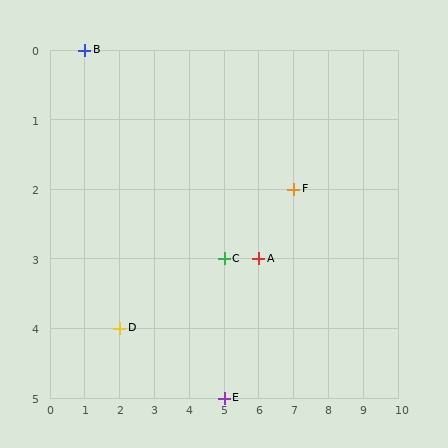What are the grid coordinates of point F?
Point F is at grid coordinates (7, 2).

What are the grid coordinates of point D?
Point D is at grid coordinates (2, 4).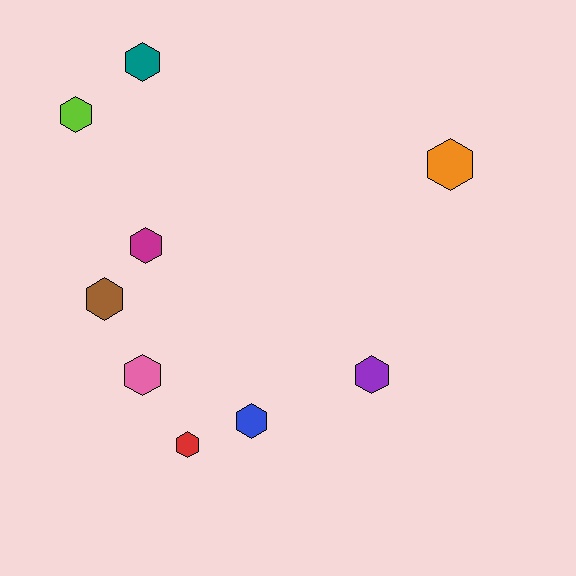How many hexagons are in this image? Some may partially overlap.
There are 9 hexagons.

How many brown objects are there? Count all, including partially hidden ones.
There is 1 brown object.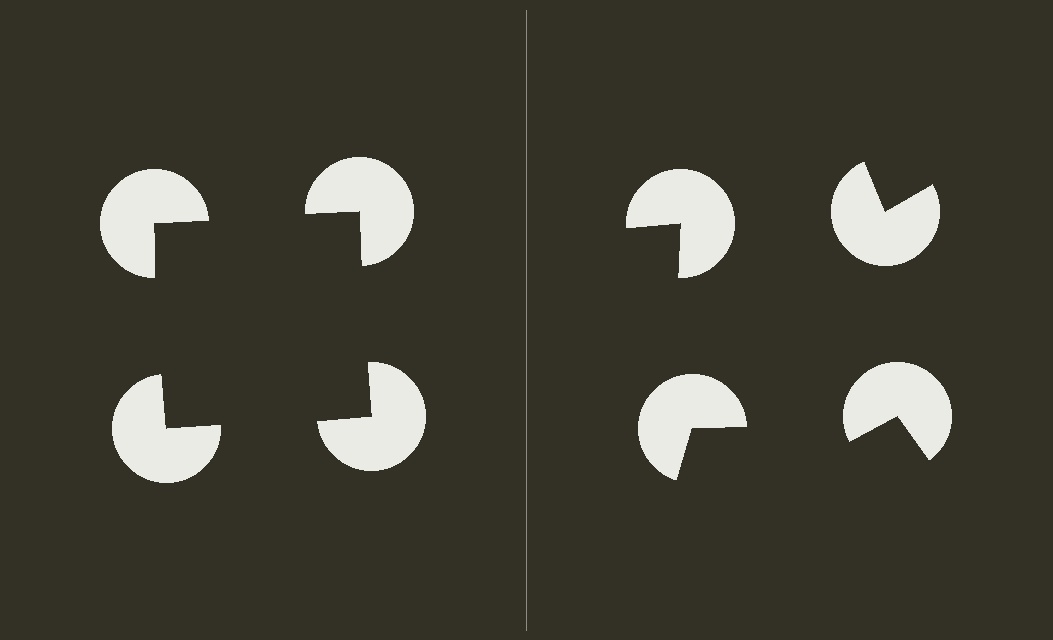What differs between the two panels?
The pac-man discs are positioned identically on both sides; only the wedge orientations differ. On the left they align to a square; on the right they are misaligned.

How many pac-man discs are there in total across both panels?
8 — 4 on each side.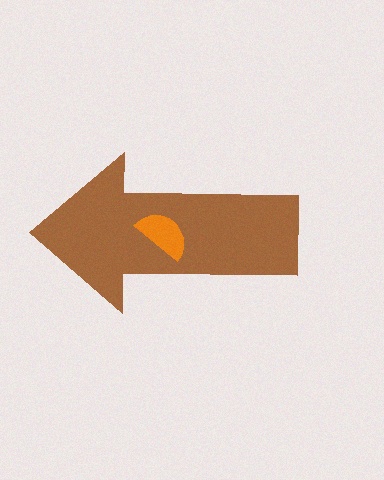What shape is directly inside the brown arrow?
The orange semicircle.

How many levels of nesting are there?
2.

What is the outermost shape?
The brown arrow.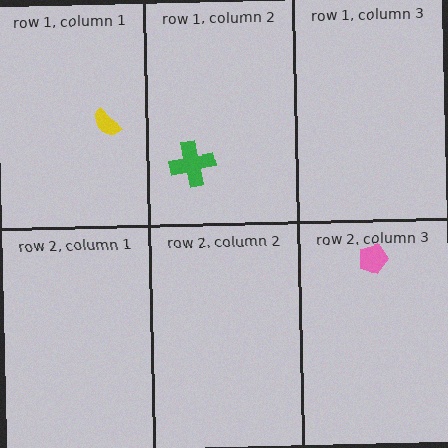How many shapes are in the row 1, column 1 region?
1.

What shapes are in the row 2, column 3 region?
The pink pentagon.